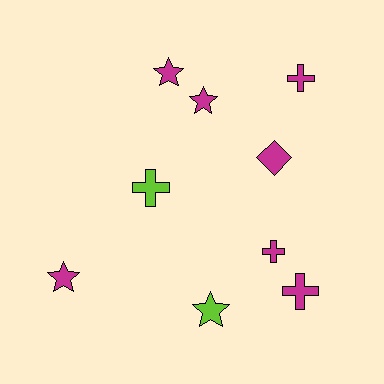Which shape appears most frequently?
Cross, with 4 objects.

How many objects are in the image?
There are 9 objects.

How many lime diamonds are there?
There are no lime diamonds.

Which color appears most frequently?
Magenta, with 7 objects.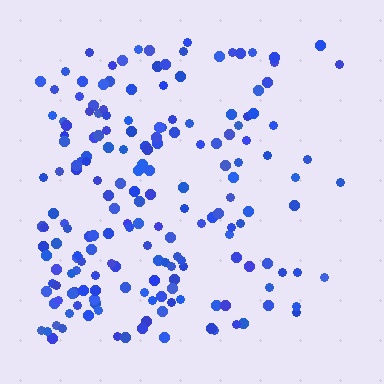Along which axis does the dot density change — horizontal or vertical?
Horizontal.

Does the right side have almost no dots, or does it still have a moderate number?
Still a moderate number, just noticeably fewer than the left.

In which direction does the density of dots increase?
From right to left, with the left side densest.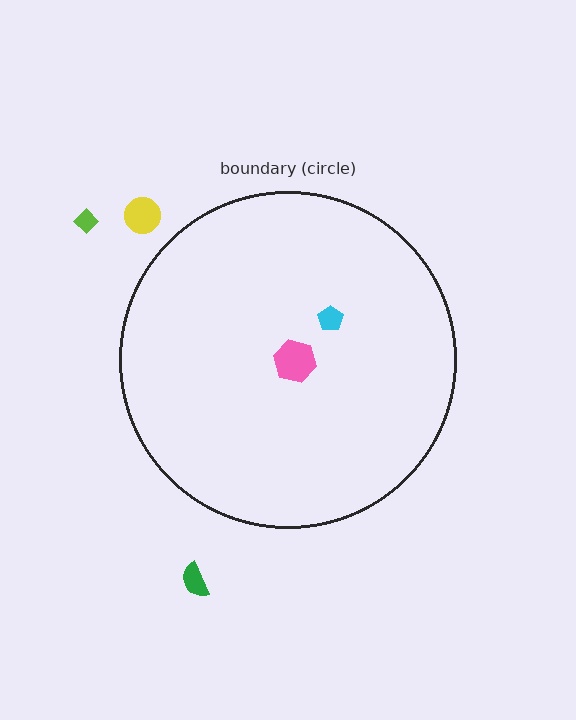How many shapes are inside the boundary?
2 inside, 3 outside.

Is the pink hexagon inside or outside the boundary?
Inside.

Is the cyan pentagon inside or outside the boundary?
Inside.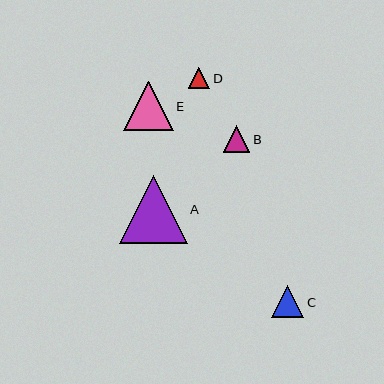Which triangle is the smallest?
Triangle D is the smallest with a size of approximately 21 pixels.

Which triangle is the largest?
Triangle A is the largest with a size of approximately 68 pixels.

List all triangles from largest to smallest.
From largest to smallest: A, E, C, B, D.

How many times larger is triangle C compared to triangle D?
Triangle C is approximately 1.5 times the size of triangle D.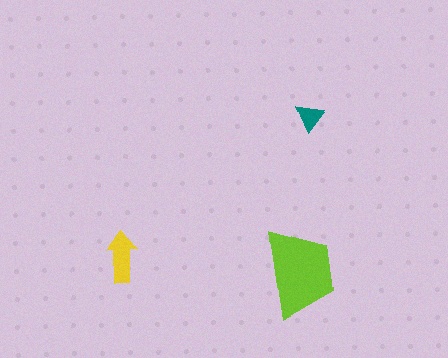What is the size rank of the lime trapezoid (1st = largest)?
1st.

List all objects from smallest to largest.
The teal triangle, the yellow arrow, the lime trapezoid.